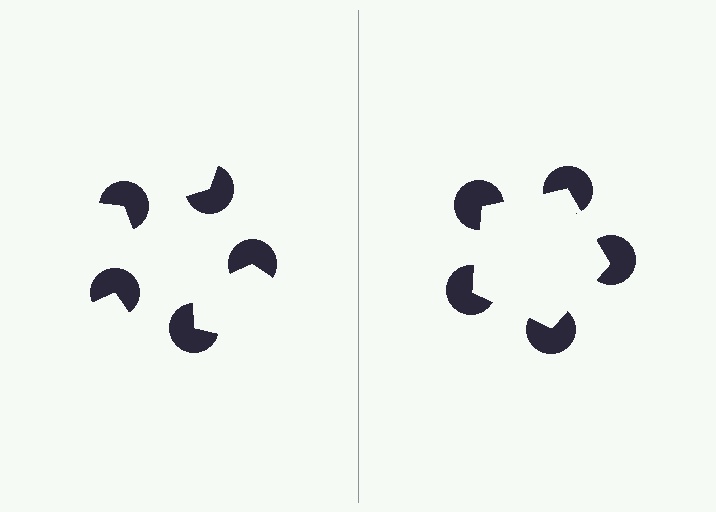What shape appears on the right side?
An illusory pentagon.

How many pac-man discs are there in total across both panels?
10 — 5 on each side.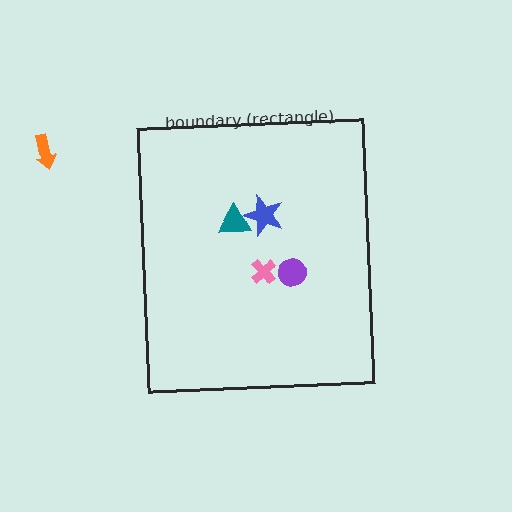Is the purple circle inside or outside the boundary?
Inside.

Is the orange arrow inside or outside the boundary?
Outside.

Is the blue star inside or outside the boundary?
Inside.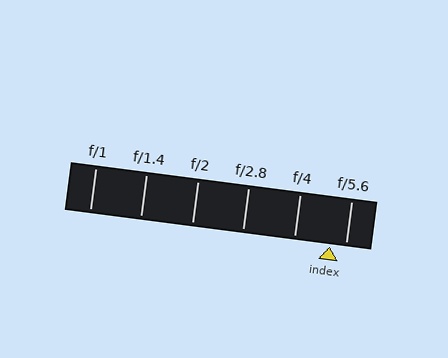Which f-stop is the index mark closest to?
The index mark is closest to f/5.6.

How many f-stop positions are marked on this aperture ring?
There are 6 f-stop positions marked.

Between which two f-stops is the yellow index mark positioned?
The index mark is between f/4 and f/5.6.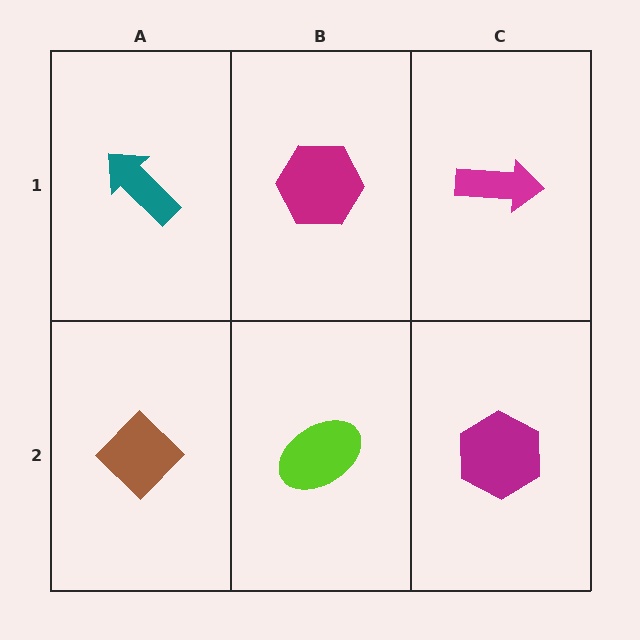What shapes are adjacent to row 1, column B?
A lime ellipse (row 2, column B), a teal arrow (row 1, column A), a magenta arrow (row 1, column C).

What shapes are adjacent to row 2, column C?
A magenta arrow (row 1, column C), a lime ellipse (row 2, column B).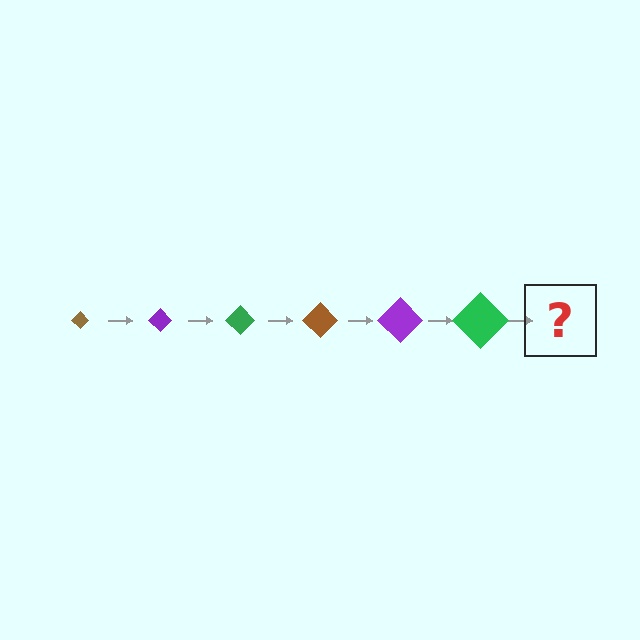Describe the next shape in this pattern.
It should be a brown diamond, larger than the previous one.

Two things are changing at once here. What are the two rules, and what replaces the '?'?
The two rules are that the diamond grows larger each step and the color cycles through brown, purple, and green. The '?' should be a brown diamond, larger than the previous one.